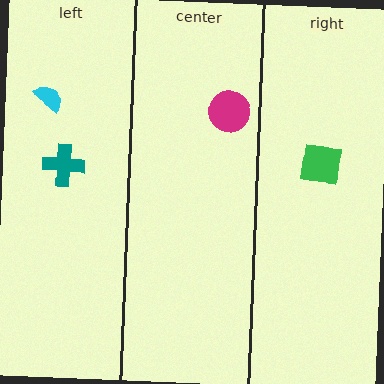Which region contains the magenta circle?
The center region.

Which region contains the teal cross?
The left region.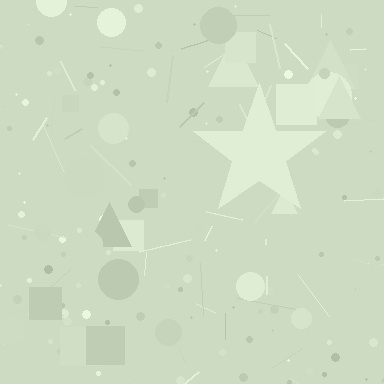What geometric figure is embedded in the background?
A star is embedded in the background.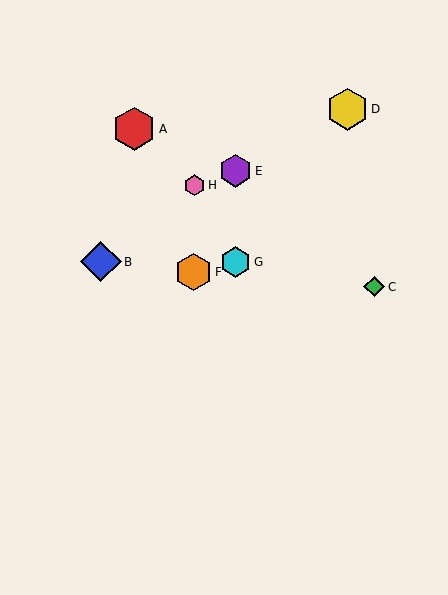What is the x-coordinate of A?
Object A is at x≈134.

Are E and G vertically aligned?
Yes, both are at x≈235.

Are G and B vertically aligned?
No, G is at x≈235 and B is at x≈101.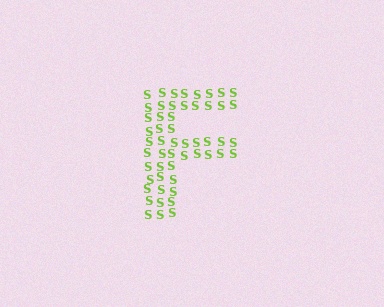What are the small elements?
The small elements are letter S's.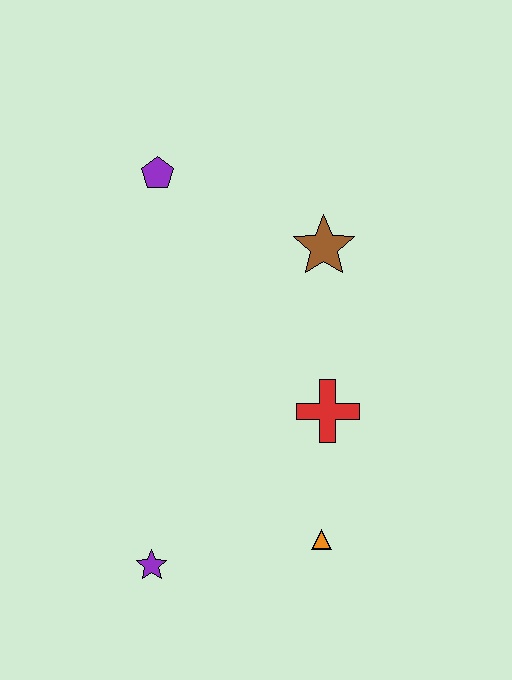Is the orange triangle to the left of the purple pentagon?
No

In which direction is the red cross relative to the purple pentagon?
The red cross is below the purple pentagon.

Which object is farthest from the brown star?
The purple star is farthest from the brown star.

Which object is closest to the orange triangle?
The red cross is closest to the orange triangle.